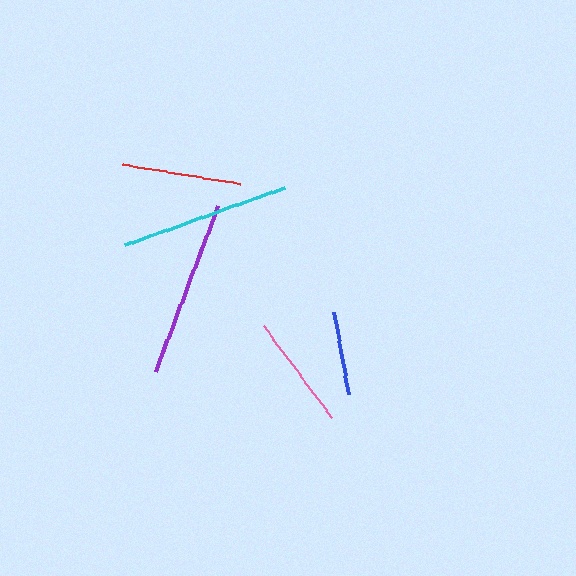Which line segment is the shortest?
The blue line is the shortest at approximately 83 pixels.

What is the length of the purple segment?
The purple segment is approximately 178 pixels long.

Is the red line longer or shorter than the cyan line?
The cyan line is longer than the red line.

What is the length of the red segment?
The red segment is approximately 120 pixels long.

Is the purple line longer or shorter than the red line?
The purple line is longer than the red line.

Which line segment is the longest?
The purple line is the longest at approximately 178 pixels.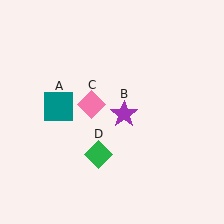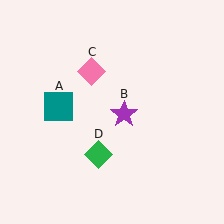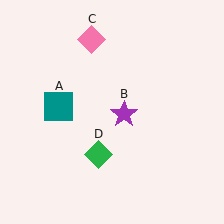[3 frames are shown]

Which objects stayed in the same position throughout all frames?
Teal square (object A) and purple star (object B) and green diamond (object D) remained stationary.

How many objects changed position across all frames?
1 object changed position: pink diamond (object C).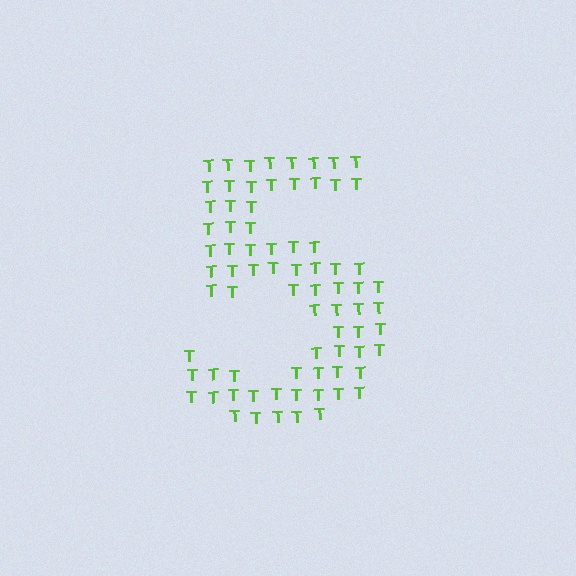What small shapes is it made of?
It is made of small letter T's.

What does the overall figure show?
The overall figure shows the digit 5.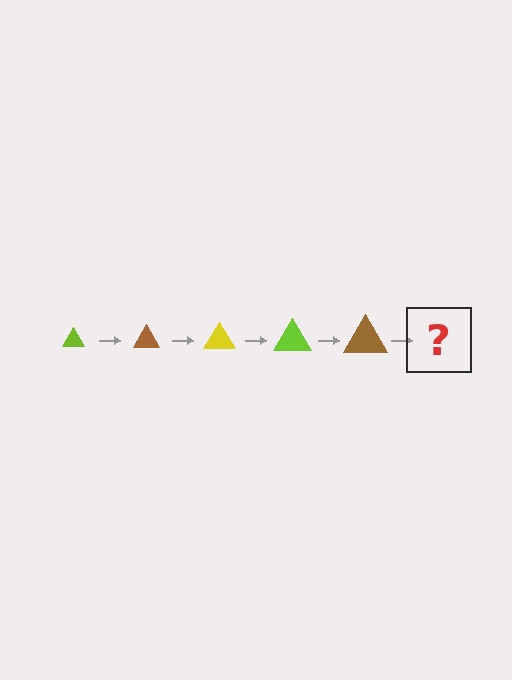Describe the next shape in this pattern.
It should be a yellow triangle, larger than the previous one.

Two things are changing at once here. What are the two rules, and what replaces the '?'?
The two rules are that the triangle grows larger each step and the color cycles through lime, brown, and yellow. The '?' should be a yellow triangle, larger than the previous one.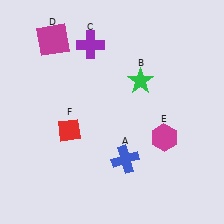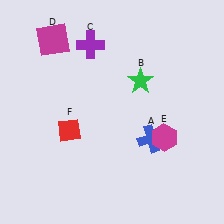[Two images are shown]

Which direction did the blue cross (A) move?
The blue cross (A) moved right.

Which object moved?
The blue cross (A) moved right.